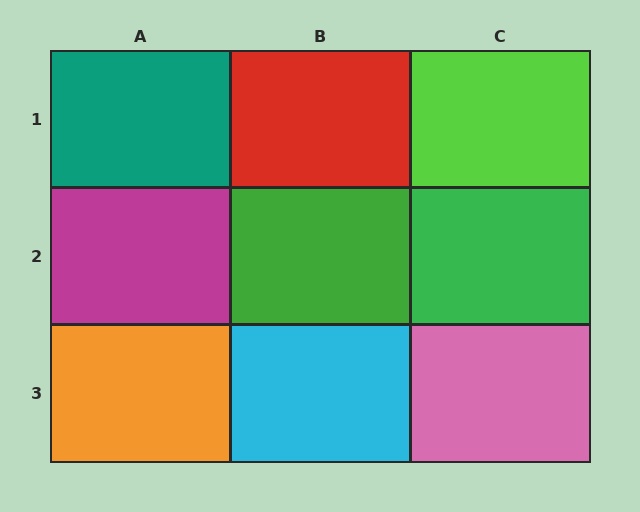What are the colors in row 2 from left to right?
Magenta, green, green.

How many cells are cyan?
1 cell is cyan.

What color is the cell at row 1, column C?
Lime.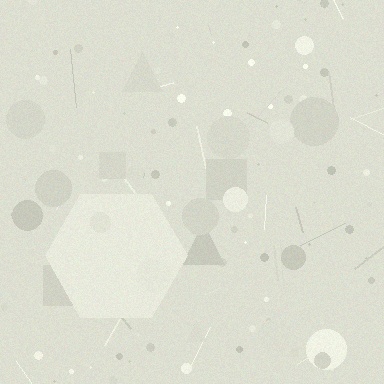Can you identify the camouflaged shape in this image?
The camouflaged shape is a hexagon.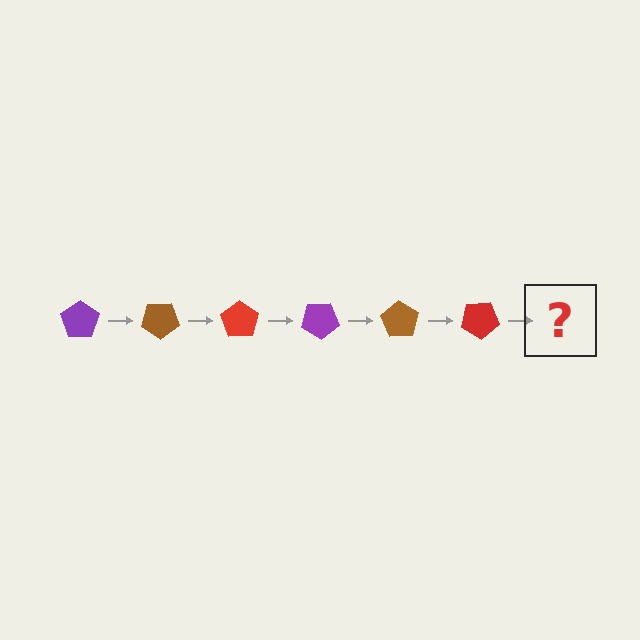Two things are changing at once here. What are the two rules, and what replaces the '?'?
The two rules are that it rotates 35 degrees each step and the color cycles through purple, brown, and red. The '?' should be a purple pentagon, rotated 210 degrees from the start.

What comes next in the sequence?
The next element should be a purple pentagon, rotated 210 degrees from the start.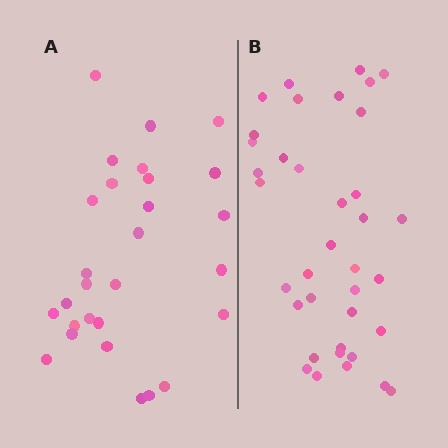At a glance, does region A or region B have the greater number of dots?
Region B (the right region) has more dots.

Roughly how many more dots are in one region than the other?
Region B has roughly 8 or so more dots than region A.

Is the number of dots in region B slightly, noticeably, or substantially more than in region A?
Region B has noticeably more, but not dramatically so. The ratio is roughly 1.3 to 1.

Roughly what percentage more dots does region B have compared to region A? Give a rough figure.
About 30% more.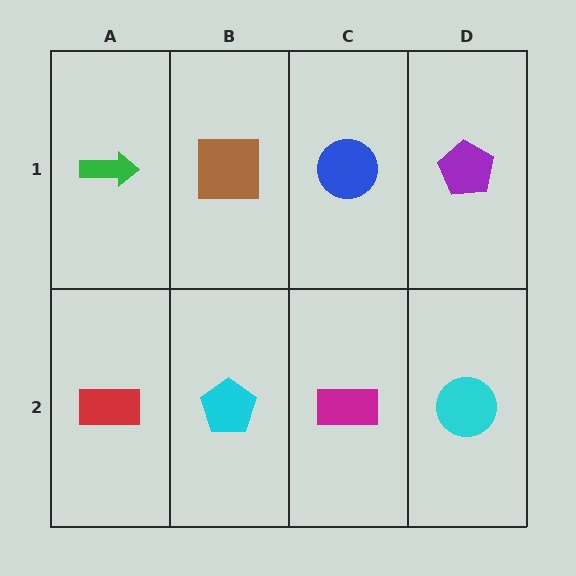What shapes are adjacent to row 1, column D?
A cyan circle (row 2, column D), a blue circle (row 1, column C).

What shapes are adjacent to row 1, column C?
A magenta rectangle (row 2, column C), a brown square (row 1, column B), a purple pentagon (row 1, column D).